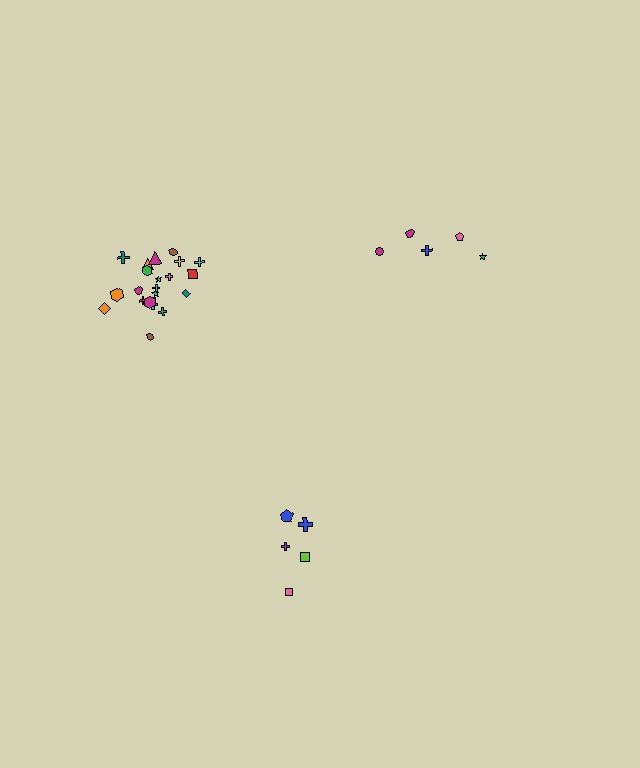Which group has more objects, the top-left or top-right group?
The top-left group.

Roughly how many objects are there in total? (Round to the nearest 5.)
Roughly 30 objects in total.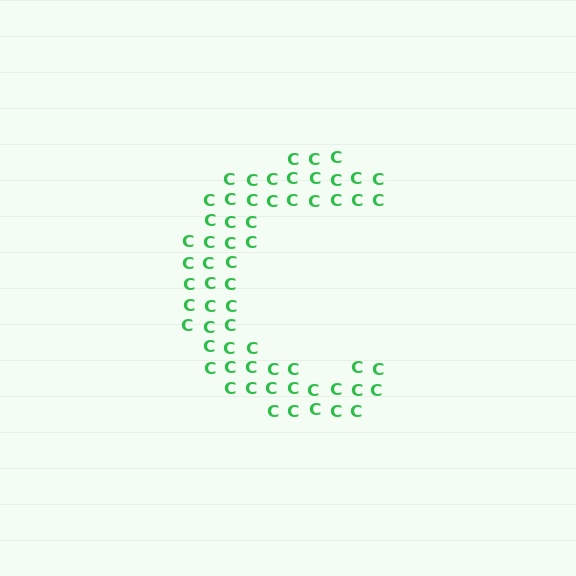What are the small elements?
The small elements are letter C's.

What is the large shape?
The large shape is the letter C.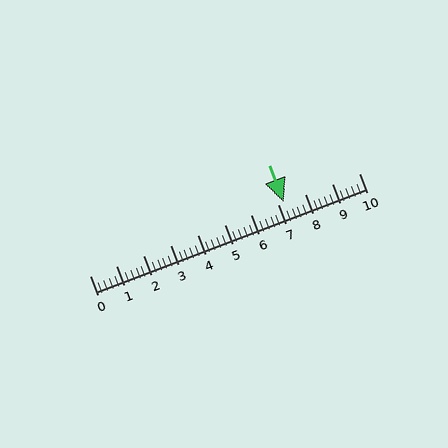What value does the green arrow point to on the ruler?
The green arrow points to approximately 7.2.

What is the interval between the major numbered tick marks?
The major tick marks are spaced 1 units apart.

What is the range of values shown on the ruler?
The ruler shows values from 0 to 10.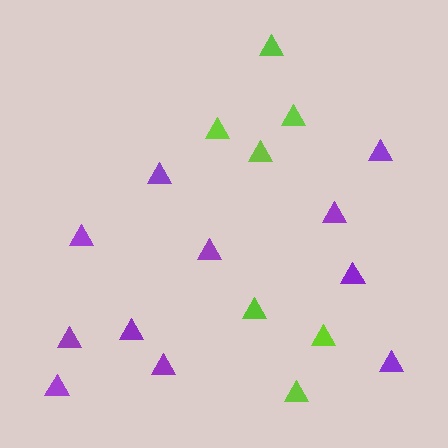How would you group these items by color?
There are 2 groups: one group of purple triangles (11) and one group of lime triangles (7).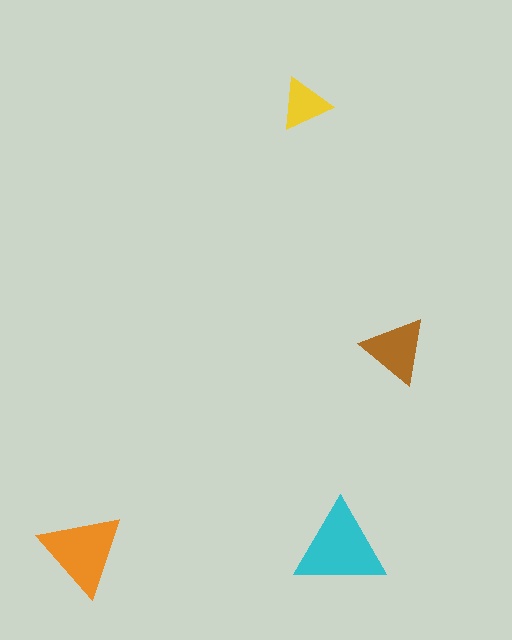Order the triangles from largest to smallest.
the cyan one, the orange one, the brown one, the yellow one.